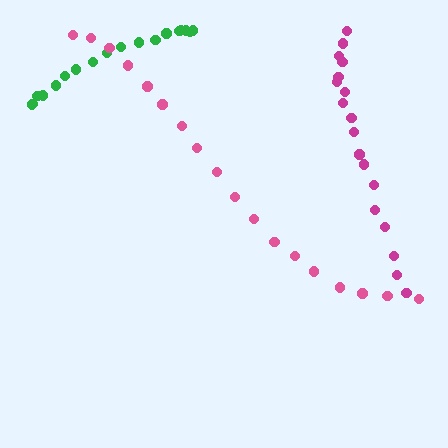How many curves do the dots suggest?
There are 3 distinct paths.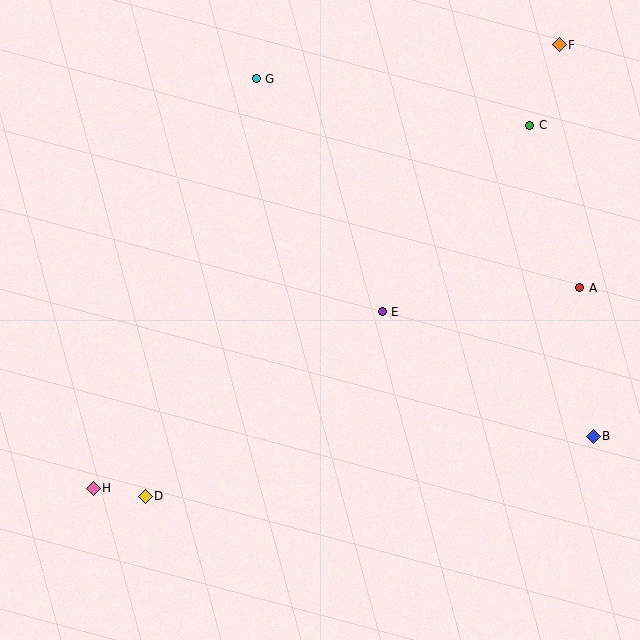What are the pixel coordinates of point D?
Point D is at (145, 496).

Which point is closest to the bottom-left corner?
Point H is closest to the bottom-left corner.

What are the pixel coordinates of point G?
Point G is at (256, 79).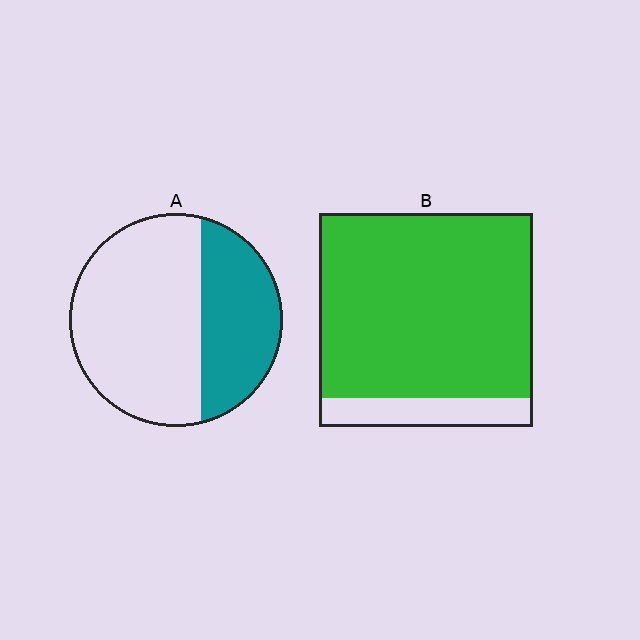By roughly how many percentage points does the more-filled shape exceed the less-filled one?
By roughly 50 percentage points (B over A).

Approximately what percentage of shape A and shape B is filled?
A is approximately 35% and B is approximately 85%.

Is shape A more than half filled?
No.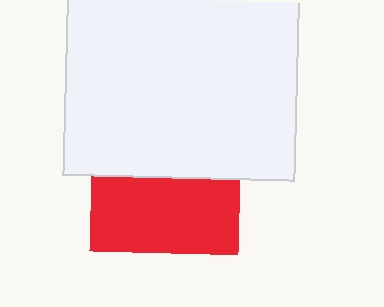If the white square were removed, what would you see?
You would see the complete red square.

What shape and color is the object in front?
The object in front is a white square.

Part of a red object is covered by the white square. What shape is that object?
It is a square.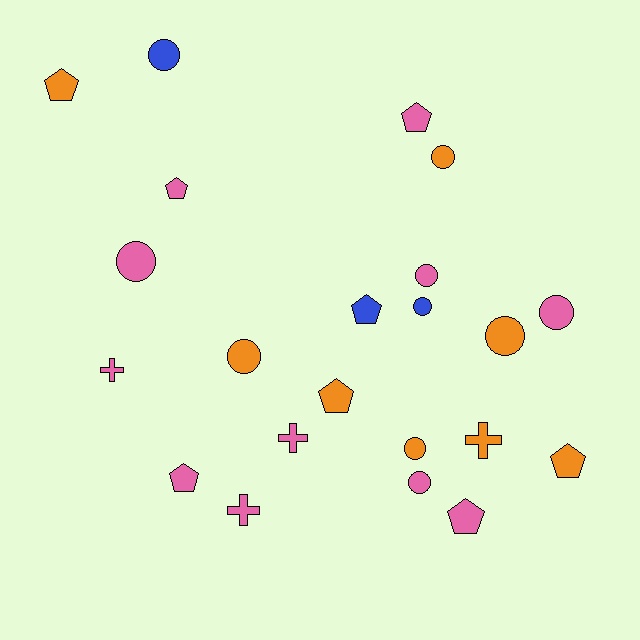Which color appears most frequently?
Pink, with 11 objects.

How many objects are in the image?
There are 22 objects.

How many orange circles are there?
There are 4 orange circles.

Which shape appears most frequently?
Circle, with 10 objects.